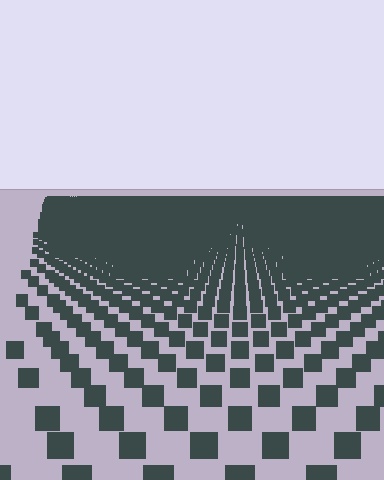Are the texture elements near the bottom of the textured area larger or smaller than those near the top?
Larger. Near the bottom, elements are closer to the viewer and appear at a bigger on-screen size.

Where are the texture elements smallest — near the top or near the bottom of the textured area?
Near the top.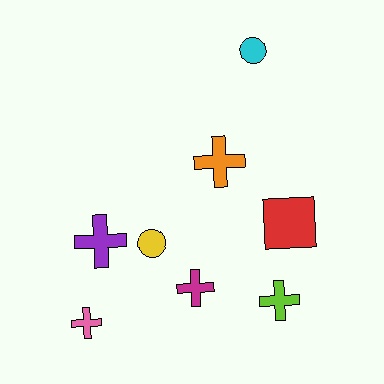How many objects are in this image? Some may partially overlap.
There are 8 objects.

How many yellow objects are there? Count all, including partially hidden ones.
There is 1 yellow object.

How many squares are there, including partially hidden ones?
There is 1 square.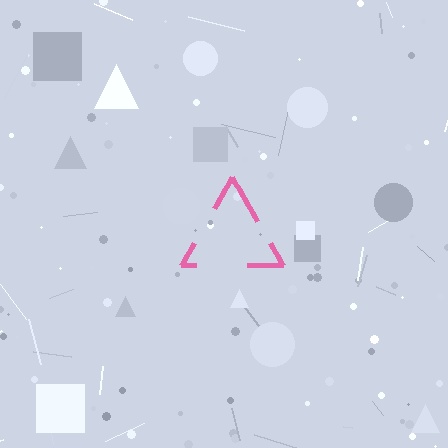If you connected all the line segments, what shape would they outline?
They would outline a triangle.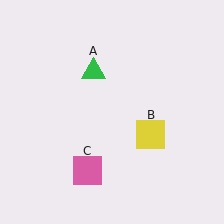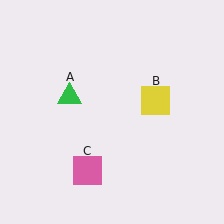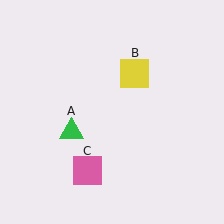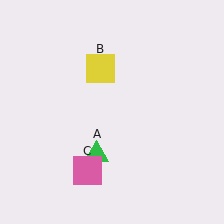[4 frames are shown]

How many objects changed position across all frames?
2 objects changed position: green triangle (object A), yellow square (object B).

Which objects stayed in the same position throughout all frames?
Pink square (object C) remained stationary.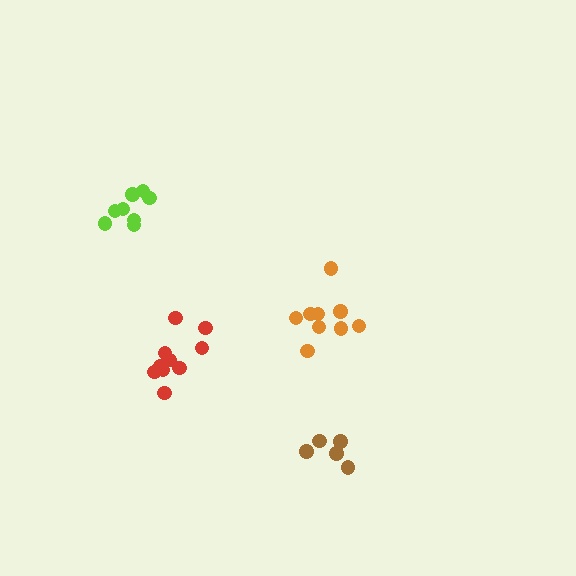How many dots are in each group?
Group 1: 8 dots, Group 2: 9 dots, Group 3: 10 dots, Group 4: 5 dots (32 total).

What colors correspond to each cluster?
The clusters are colored: lime, orange, red, brown.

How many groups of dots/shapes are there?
There are 4 groups.